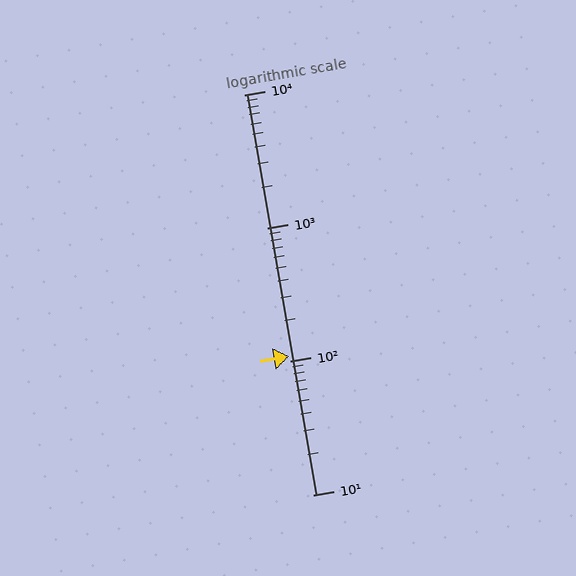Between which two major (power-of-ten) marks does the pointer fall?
The pointer is between 100 and 1000.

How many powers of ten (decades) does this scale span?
The scale spans 3 decades, from 10 to 10000.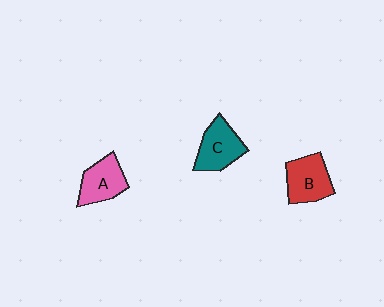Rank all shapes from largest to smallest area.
From largest to smallest: B (red), C (teal), A (pink).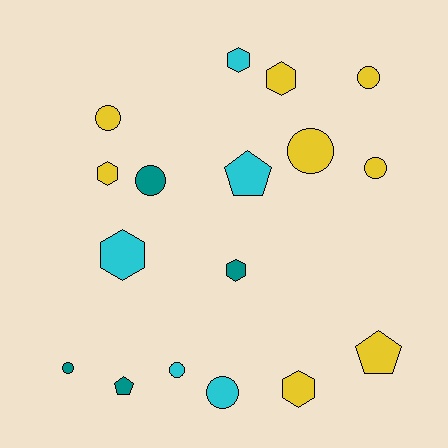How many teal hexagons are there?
There is 1 teal hexagon.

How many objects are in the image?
There are 17 objects.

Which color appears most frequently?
Yellow, with 8 objects.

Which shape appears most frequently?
Circle, with 8 objects.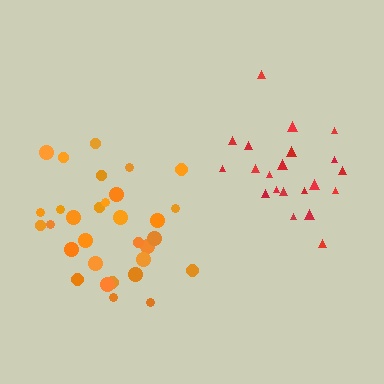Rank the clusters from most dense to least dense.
orange, red.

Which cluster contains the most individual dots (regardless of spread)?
Orange (31).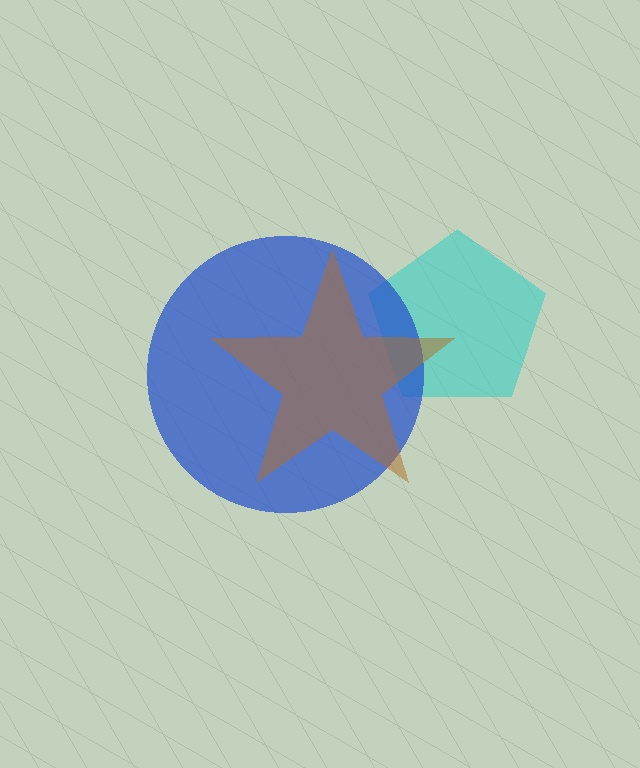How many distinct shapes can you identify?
There are 3 distinct shapes: a cyan pentagon, a blue circle, a brown star.